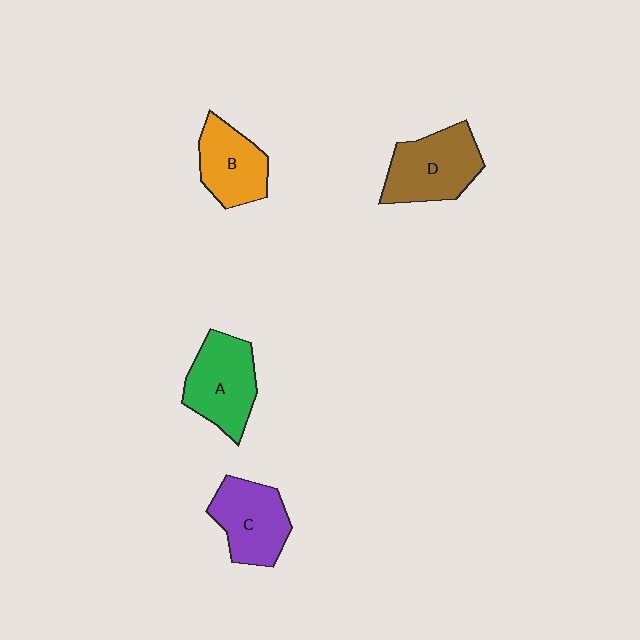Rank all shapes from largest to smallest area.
From largest to smallest: D (brown), A (green), C (purple), B (orange).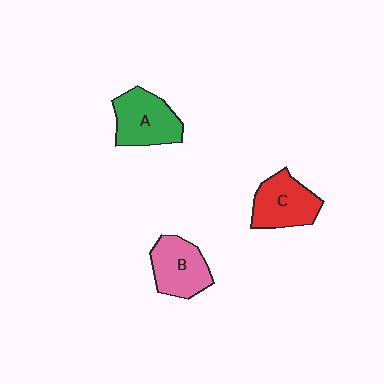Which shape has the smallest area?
Shape B (pink).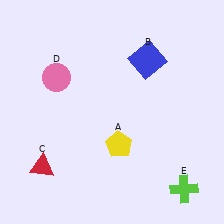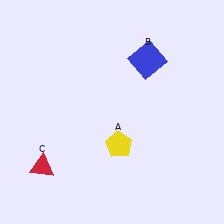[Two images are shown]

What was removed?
The lime cross (E), the pink circle (D) were removed in Image 2.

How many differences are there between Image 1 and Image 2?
There are 2 differences between the two images.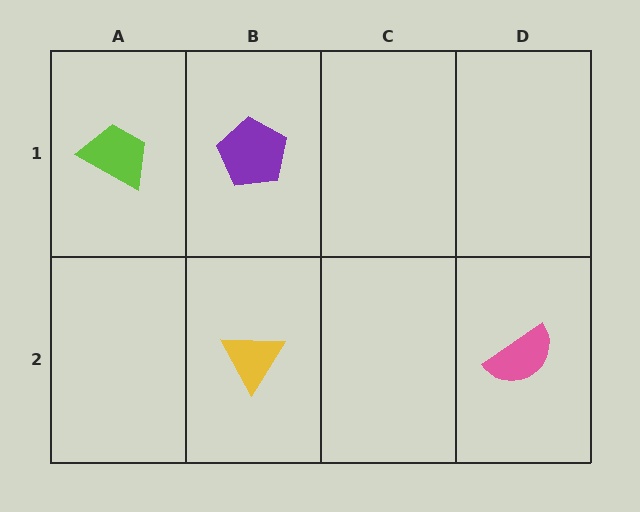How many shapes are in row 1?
2 shapes.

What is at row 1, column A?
A lime trapezoid.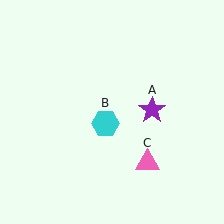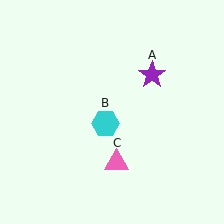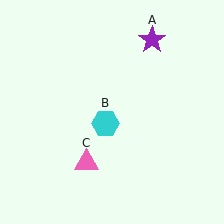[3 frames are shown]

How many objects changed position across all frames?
2 objects changed position: purple star (object A), pink triangle (object C).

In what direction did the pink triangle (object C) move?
The pink triangle (object C) moved left.